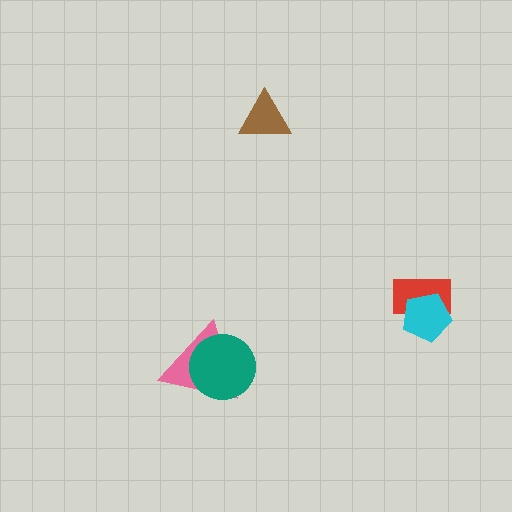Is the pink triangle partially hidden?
Yes, it is partially covered by another shape.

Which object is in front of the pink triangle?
The teal circle is in front of the pink triangle.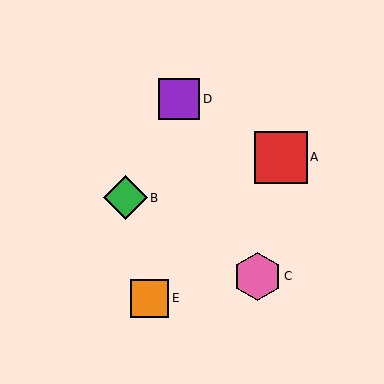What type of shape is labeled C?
Shape C is a pink hexagon.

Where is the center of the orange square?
The center of the orange square is at (149, 298).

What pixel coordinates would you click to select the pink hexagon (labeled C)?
Click at (257, 276) to select the pink hexagon C.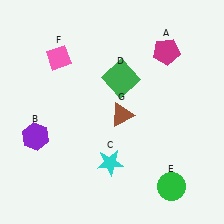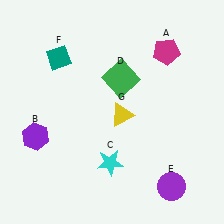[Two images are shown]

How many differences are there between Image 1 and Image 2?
There are 3 differences between the two images.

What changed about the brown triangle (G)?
In Image 1, G is brown. In Image 2, it changed to yellow.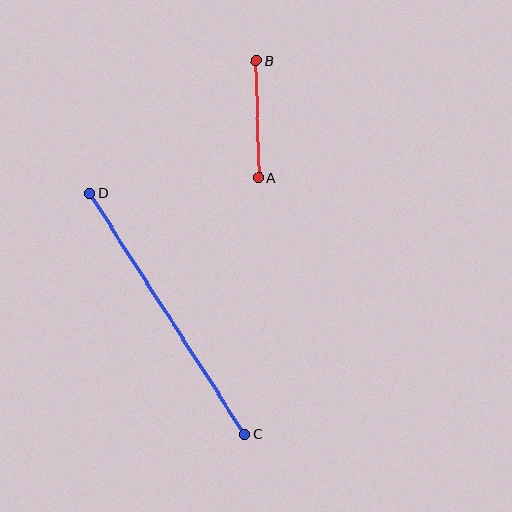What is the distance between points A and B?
The distance is approximately 117 pixels.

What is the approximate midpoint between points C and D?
The midpoint is at approximately (167, 314) pixels.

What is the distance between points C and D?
The distance is approximately 286 pixels.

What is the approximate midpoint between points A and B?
The midpoint is at approximately (257, 119) pixels.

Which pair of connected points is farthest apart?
Points C and D are farthest apart.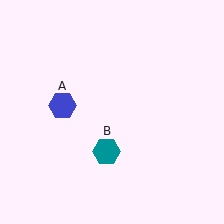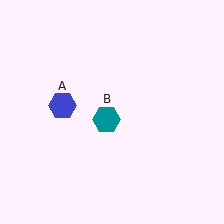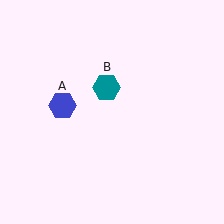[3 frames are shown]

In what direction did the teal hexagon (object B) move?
The teal hexagon (object B) moved up.